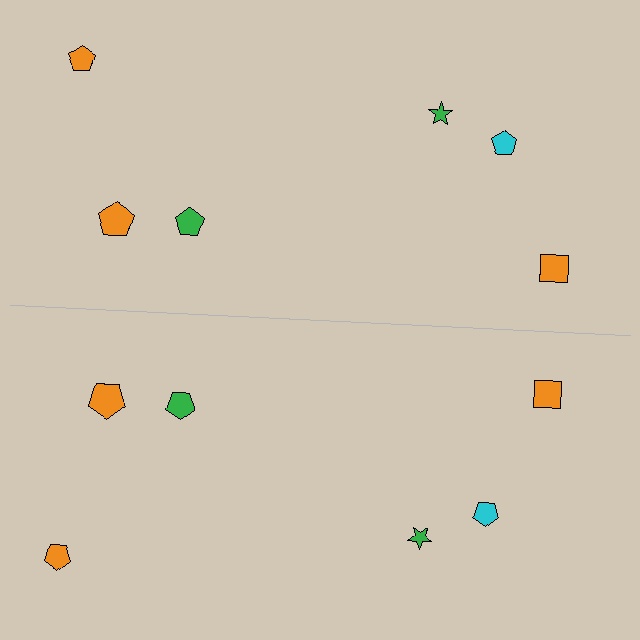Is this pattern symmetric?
Yes, this pattern has bilateral (reflection) symmetry.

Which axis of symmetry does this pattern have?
The pattern has a horizontal axis of symmetry running through the center of the image.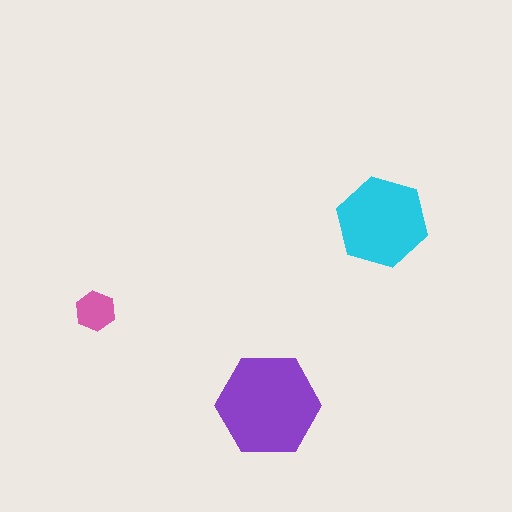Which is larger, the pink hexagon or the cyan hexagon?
The cyan one.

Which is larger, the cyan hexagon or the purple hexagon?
The purple one.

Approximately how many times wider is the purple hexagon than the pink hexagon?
About 2.5 times wider.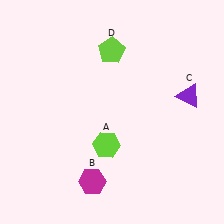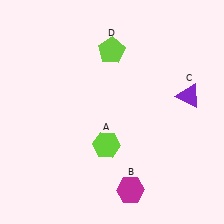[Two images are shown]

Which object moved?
The magenta hexagon (B) moved right.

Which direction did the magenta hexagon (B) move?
The magenta hexagon (B) moved right.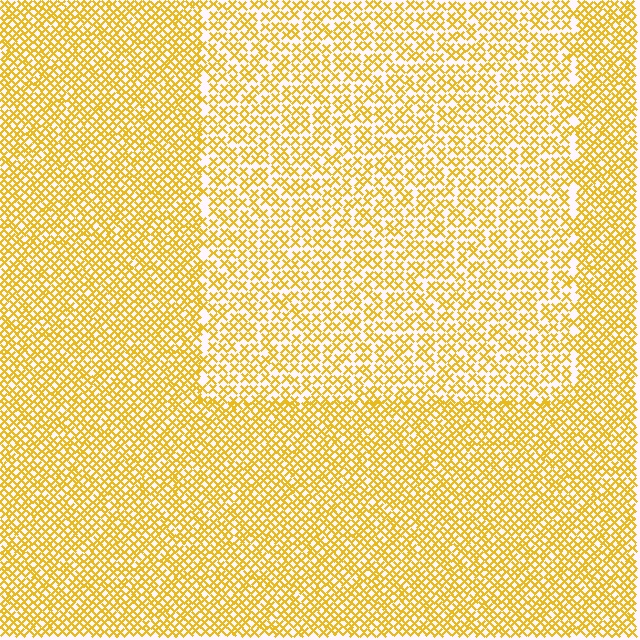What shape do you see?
I see a rectangle.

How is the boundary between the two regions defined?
The boundary is defined by a change in element density (approximately 1.5x ratio). All elements are the same color, size, and shape.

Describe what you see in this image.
The image contains small yellow elements arranged at two different densities. A rectangle-shaped region is visible where the elements are less densely packed than the surrounding area.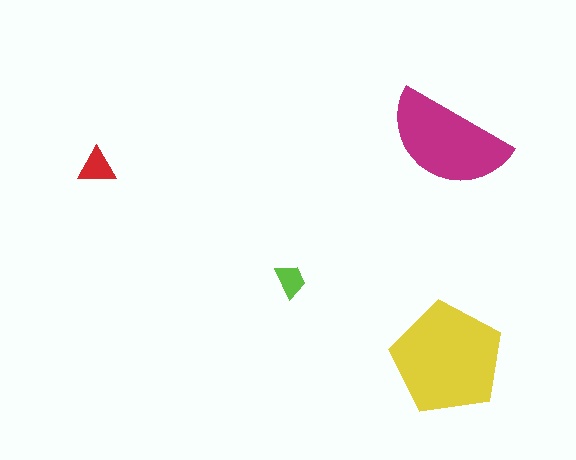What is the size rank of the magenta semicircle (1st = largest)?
2nd.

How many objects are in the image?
There are 4 objects in the image.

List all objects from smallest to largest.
The lime trapezoid, the red triangle, the magenta semicircle, the yellow pentagon.